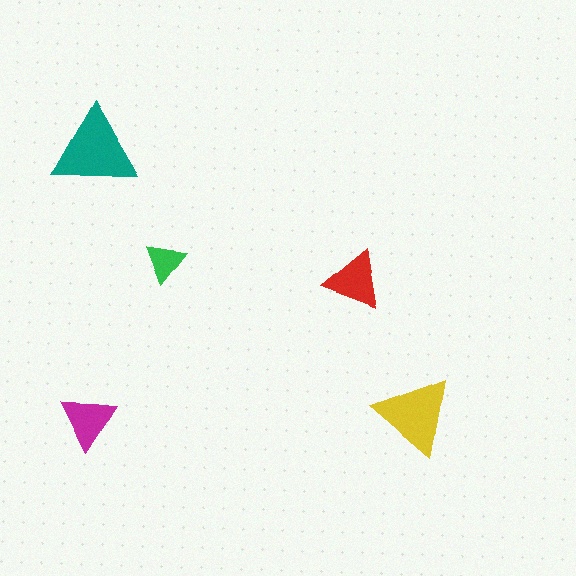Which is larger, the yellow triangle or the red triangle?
The yellow one.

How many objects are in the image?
There are 5 objects in the image.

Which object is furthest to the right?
The yellow triangle is rightmost.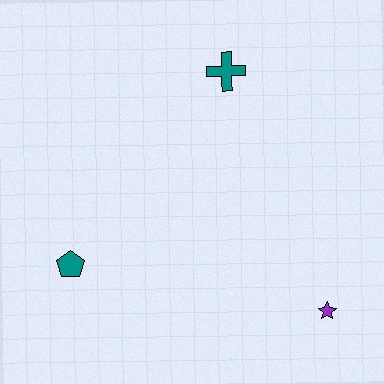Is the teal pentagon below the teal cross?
Yes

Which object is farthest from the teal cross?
The purple star is farthest from the teal cross.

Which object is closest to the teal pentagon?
The teal cross is closest to the teal pentagon.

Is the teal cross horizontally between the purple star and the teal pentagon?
Yes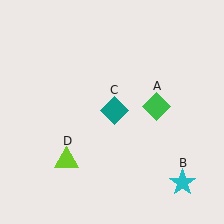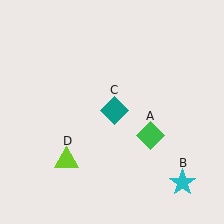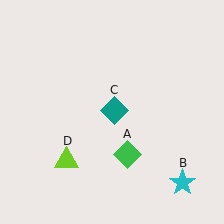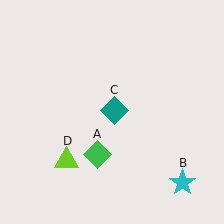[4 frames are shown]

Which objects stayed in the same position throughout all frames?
Cyan star (object B) and teal diamond (object C) and lime triangle (object D) remained stationary.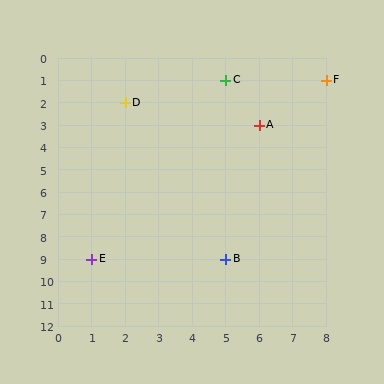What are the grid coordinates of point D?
Point D is at grid coordinates (2, 2).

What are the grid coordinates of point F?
Point F is at grid coordinates (8, 1).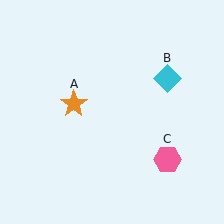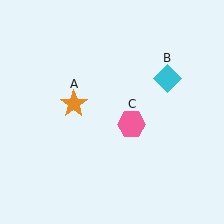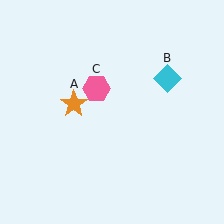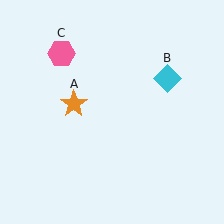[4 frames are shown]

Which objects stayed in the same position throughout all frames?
Orange star (object A) and cyan diamond (object B) remained stationary.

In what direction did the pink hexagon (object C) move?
The pink hexagon (object C) moved up and to the left.